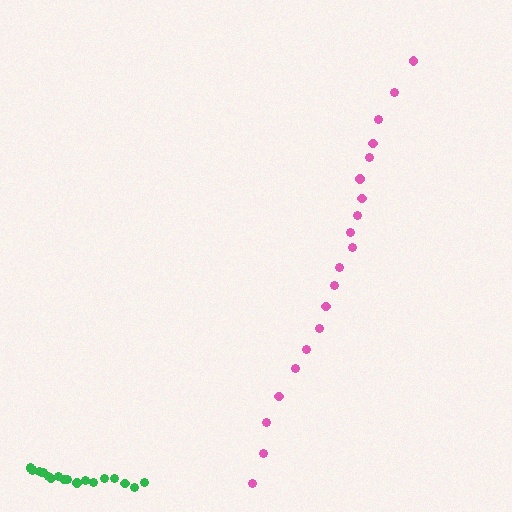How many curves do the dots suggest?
There are 2 distinct paths.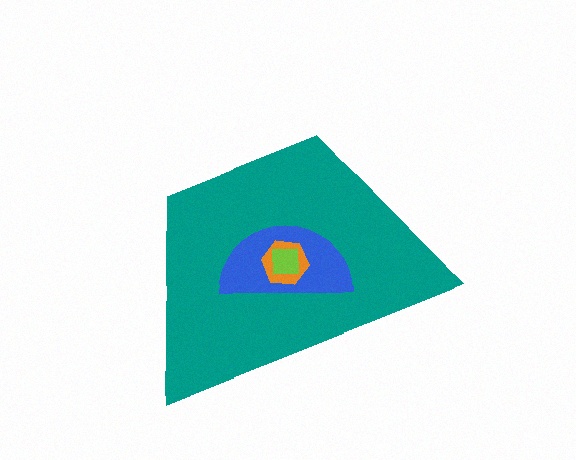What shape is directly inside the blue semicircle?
The orange hexagon.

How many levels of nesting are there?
4.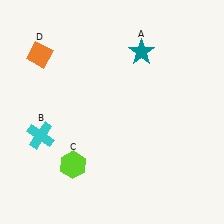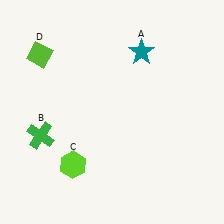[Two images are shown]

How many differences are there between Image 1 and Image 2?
There are 2 differences between the two images.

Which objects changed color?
B changed from cyan to green. D changed from orange to lime.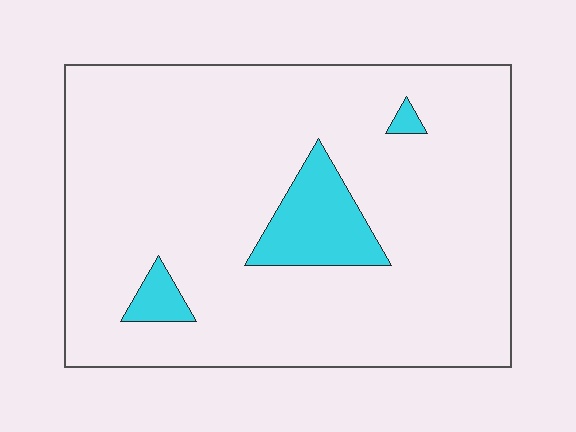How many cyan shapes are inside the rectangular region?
3.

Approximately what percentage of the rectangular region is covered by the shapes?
Approximately 10%.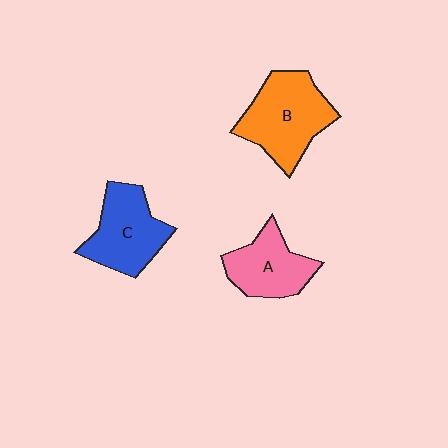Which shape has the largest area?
Shape B (orange).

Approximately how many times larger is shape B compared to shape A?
Approximately 1.4 times.